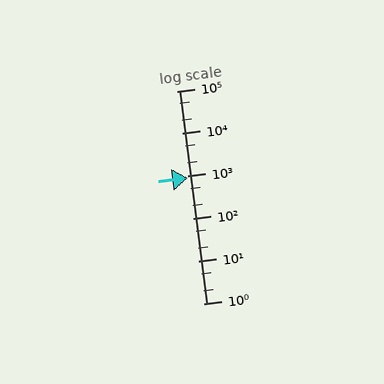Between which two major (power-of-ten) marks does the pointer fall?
The pointer is between 100 and 1000.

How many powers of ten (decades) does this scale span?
The scale spans 5 decades, from 1 to 100000.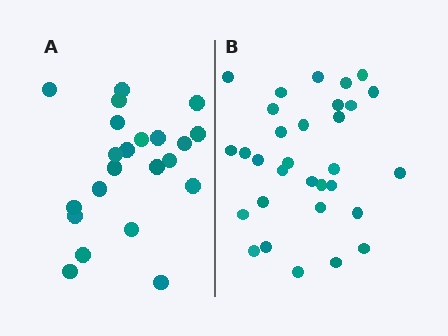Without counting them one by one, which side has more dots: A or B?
Region B (the right region) has more dots.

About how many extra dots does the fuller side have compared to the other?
Region B has roughly 8 or so more dots than region A.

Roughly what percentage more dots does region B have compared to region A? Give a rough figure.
About 40% more.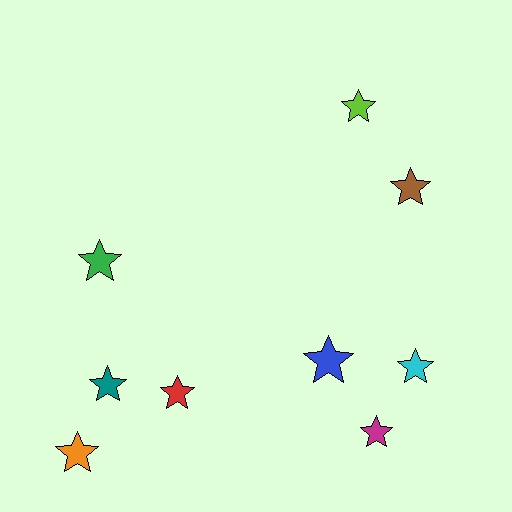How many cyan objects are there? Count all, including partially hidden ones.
There is 1 cyan object.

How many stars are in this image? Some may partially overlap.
There are 9 stars.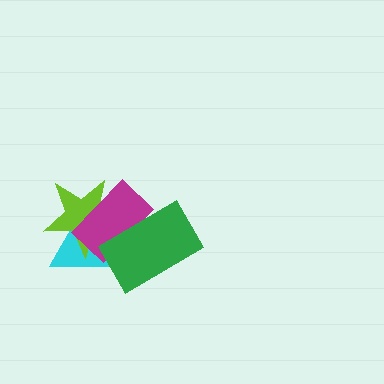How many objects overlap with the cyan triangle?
3 objects overlap with the cyan triangle.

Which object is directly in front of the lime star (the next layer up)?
The magenta rectangle is directly in front of the lime star.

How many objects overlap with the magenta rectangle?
3 objects overlap with the magenta rectangle.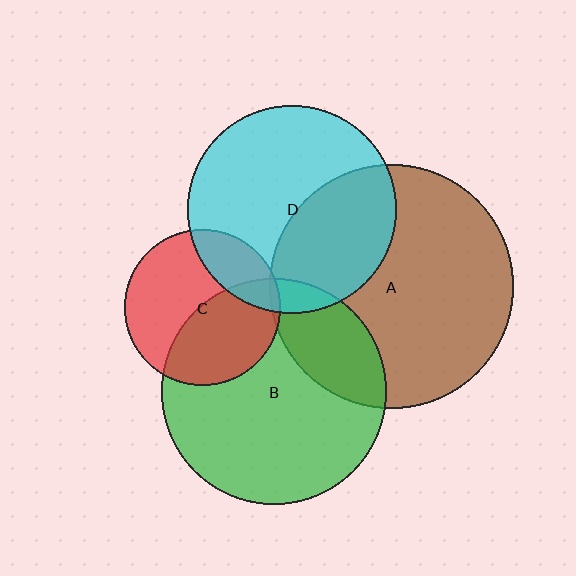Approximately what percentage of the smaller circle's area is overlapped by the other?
Approximately 25%.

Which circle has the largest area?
Circle A (brown).